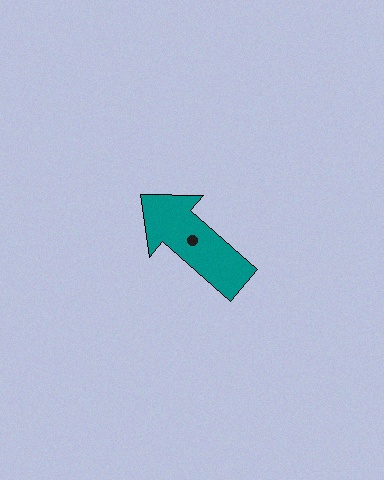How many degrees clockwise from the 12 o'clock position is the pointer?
Approximately 311 degrees.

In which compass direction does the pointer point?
Northwest.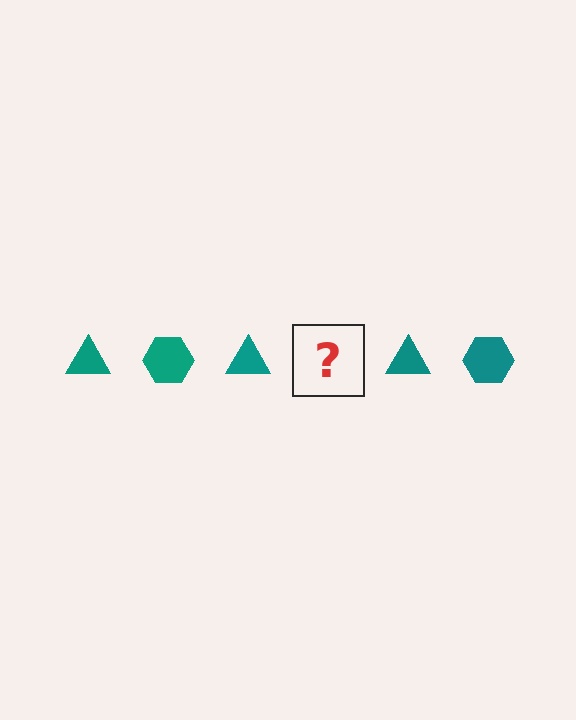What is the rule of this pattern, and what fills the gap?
The rule is that the pattern cycles through triangle, hexagon shapes in teal. The gap should be filled with a teal hexagon.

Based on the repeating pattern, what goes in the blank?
The blank should be a teal hexagon.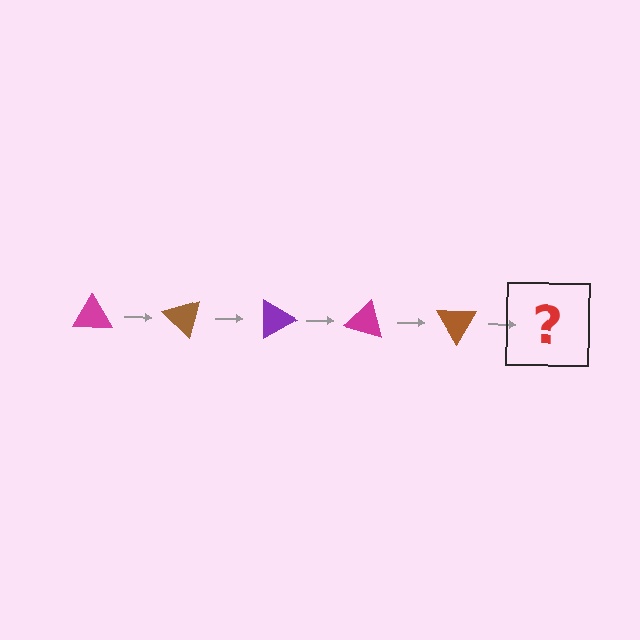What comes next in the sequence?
The next element should be a purple triangle, rotated 225 degrees from the start.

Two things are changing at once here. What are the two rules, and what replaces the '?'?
The two rules are that it rotates 45 degrees each step and the color cycles through magenta, brown, and purple. The '?' should be a purple triangle, rotated 225 degrees from the start.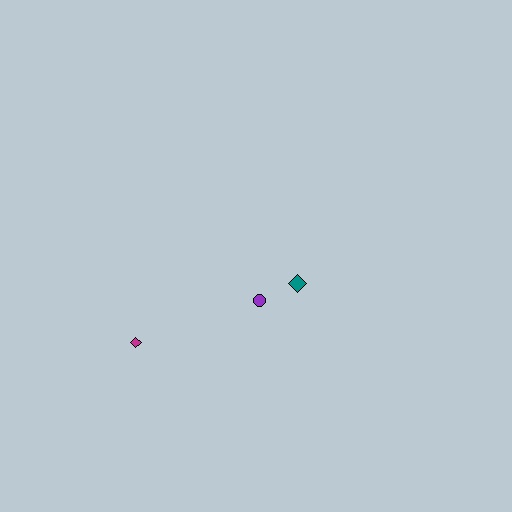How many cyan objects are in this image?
There are no cyan objects.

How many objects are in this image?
There are 3 objects.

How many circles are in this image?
There is 1 circle.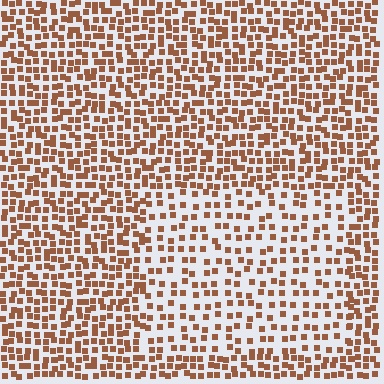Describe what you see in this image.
The image contains small brown elements arranged at two different densities. A rectangle-shaped region is visible where the elements are less densely packed than the surrounding area.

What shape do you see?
I see a rectangle.